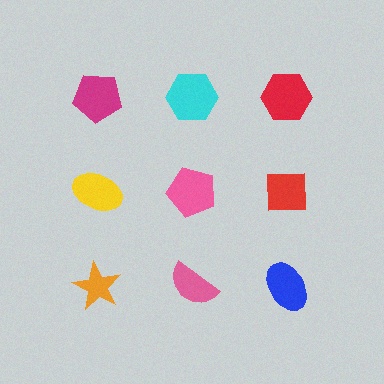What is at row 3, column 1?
An orange star.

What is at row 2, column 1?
A yellow ellipse.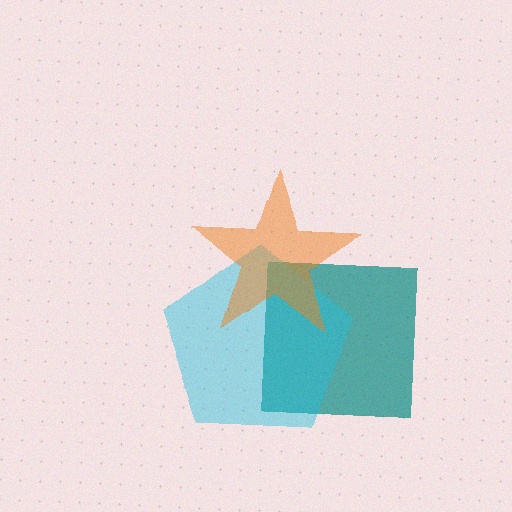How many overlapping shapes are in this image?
There are 3 overlapping shapes in the image.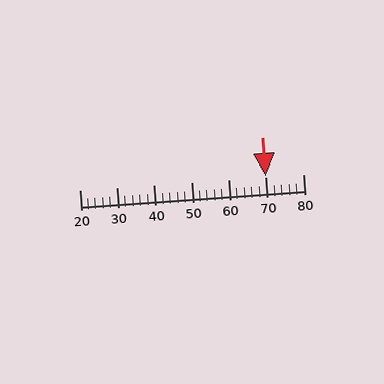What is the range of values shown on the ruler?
The ruler shows values from 20 to 80.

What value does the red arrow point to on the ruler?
The red arrow points to approximately 70.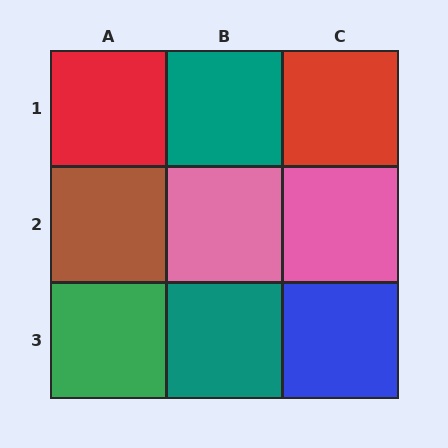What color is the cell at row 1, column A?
Red.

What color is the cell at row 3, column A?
Green.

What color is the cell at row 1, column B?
Teal.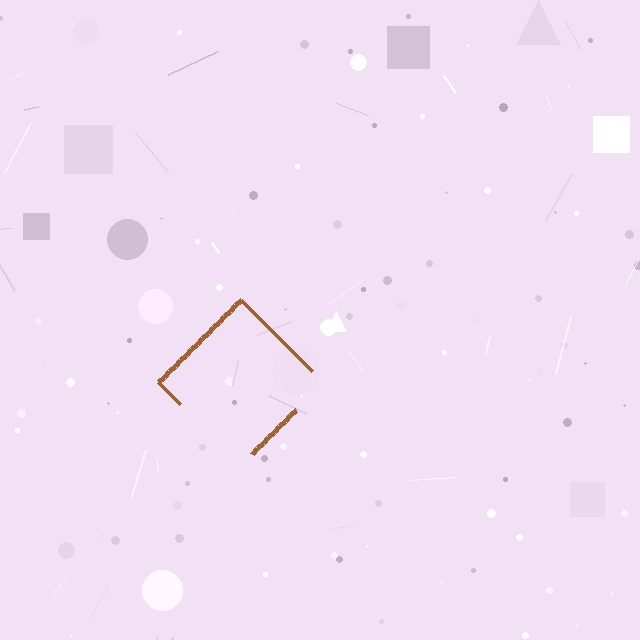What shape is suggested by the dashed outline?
The dashed outline suggests a diamond.